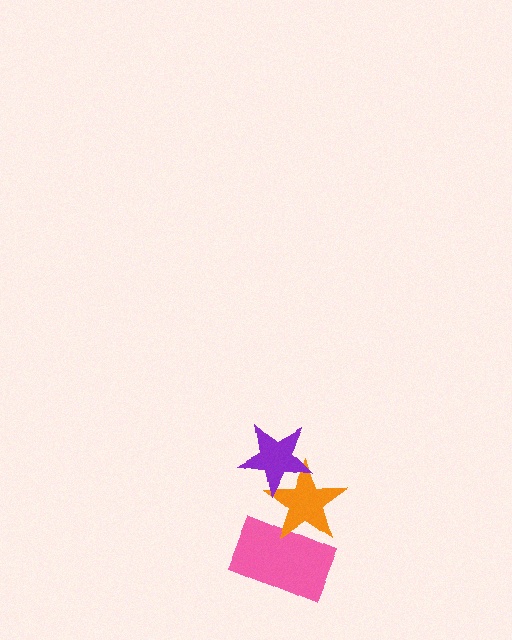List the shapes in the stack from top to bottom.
From top to bottom: the purple star, the orange star, the pink rectangle.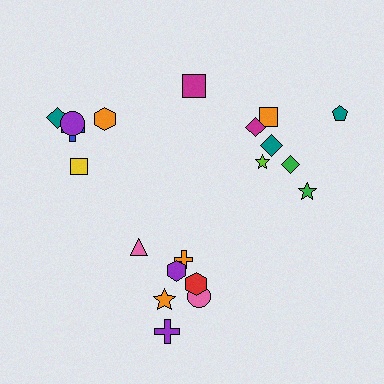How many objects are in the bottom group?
There are 7 objects.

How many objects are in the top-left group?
There are 5 objects.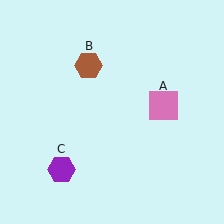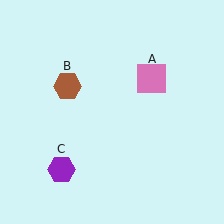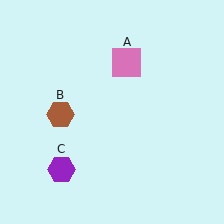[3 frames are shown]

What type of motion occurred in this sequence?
The pink square (object A), brown hexagon (object B) rotated counterclockwise around the center of the scene.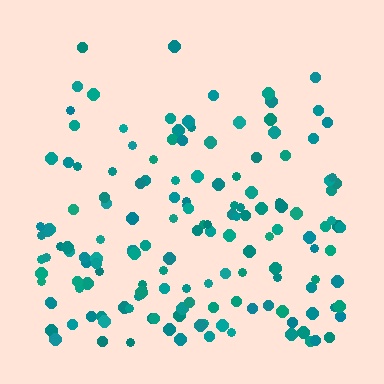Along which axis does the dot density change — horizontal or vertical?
Vertical.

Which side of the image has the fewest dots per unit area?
The top.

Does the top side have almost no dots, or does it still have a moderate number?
Still a moderate number, just noticeably fewer than the bottom.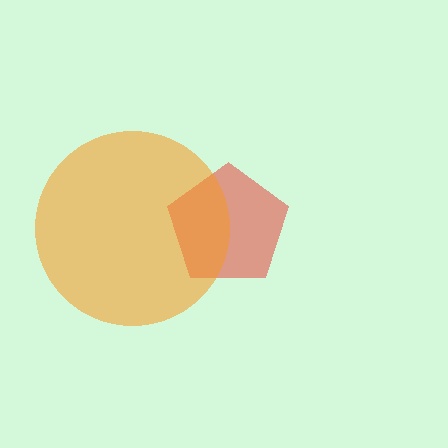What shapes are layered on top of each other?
The layered shapes are: a red pentagon, an orange circle.